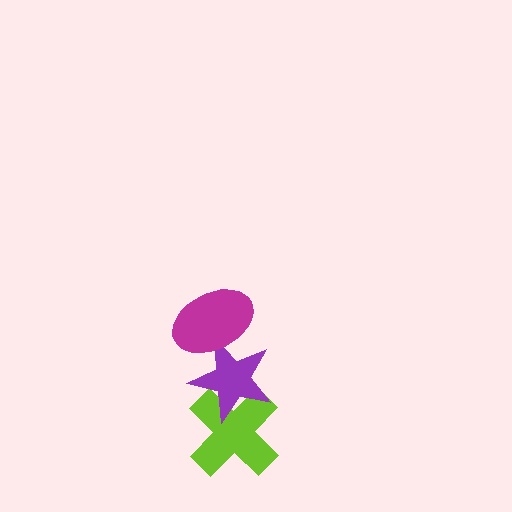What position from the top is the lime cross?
The lime cross is 3rd from the top.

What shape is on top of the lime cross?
The purple star is on top of the lime cross.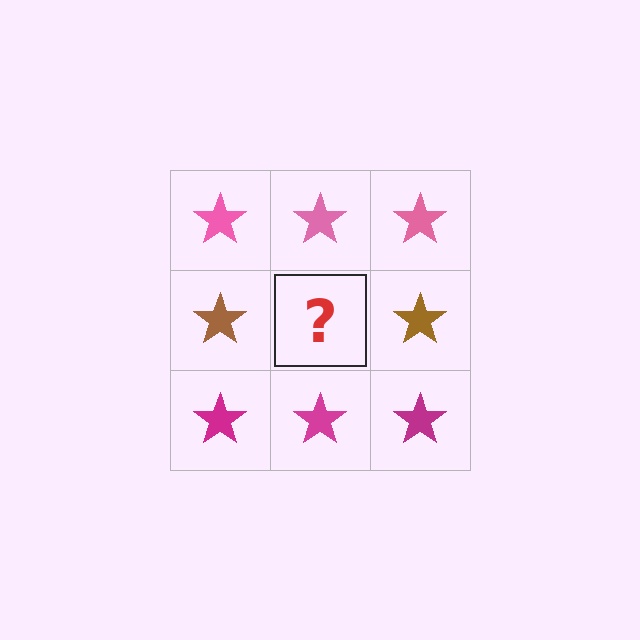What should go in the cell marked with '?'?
The missing cell should contain a brown star.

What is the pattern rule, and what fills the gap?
The rule is that each row has a consistent color. The gap should be filled with a brown star.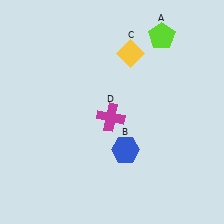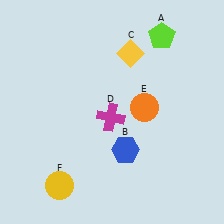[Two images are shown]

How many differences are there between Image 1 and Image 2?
There are 2 differences between the two images.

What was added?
An orange circle (E), a yellow circle (F) were added in Image 2.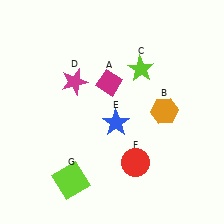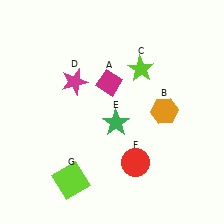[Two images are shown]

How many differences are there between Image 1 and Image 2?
There is 1 difference between the two images.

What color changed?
The star (E) changed from blue in Image 1 to green in Image 2.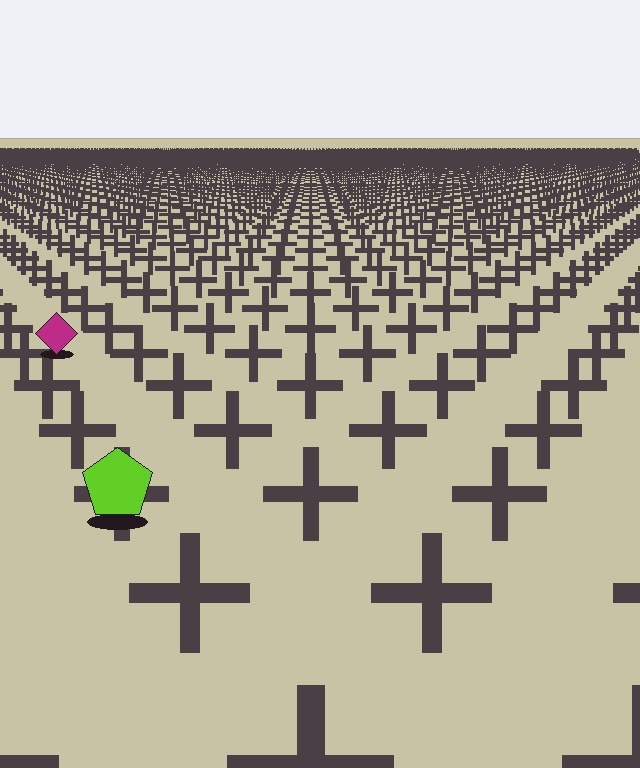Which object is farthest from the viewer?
The magenta diamond is farthest from the viewer. It appears smaller and the ground texture around it is denser.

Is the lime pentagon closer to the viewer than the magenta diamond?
Yes. The lime pentagon is closer — you can tell from the texture gradient: the ground texture is coarser near it.